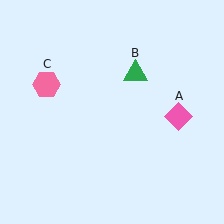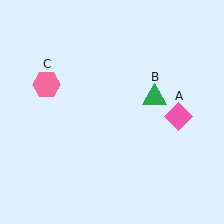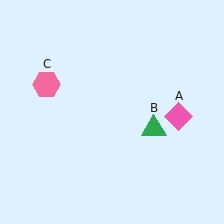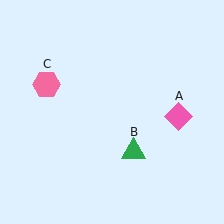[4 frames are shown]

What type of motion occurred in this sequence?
The green triangle (object B) rotated clockwise around the center of the scene.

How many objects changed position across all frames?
1 object changed position: green triangle (object B).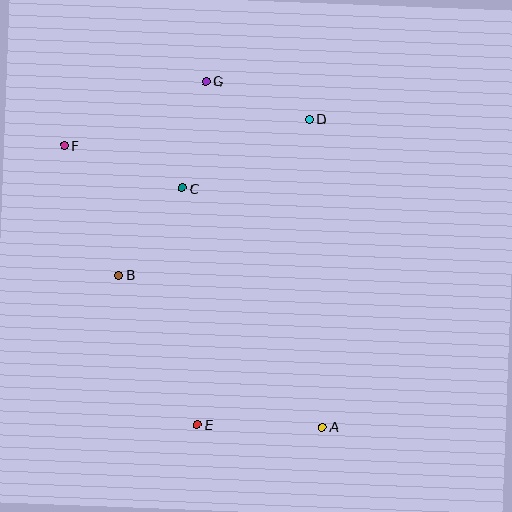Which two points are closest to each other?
Points B and C are closest to each other.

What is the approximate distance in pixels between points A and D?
The distance between A and D is approximately 308 pixels.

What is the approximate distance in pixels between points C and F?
The distance between C and F is approximately 125 pixels.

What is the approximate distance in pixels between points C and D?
The distance between C and D is approximately 145 pixels.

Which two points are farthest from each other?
Points A and F are farthest from each other.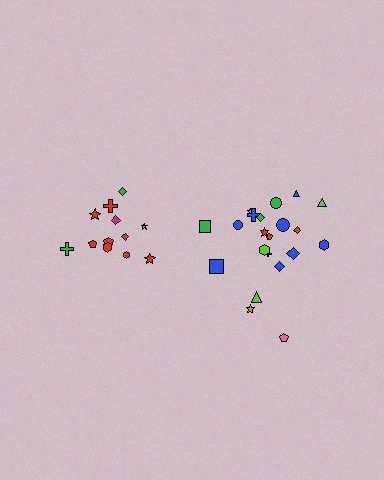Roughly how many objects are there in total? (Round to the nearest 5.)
Roughly 35 objects in total.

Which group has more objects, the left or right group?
The right group.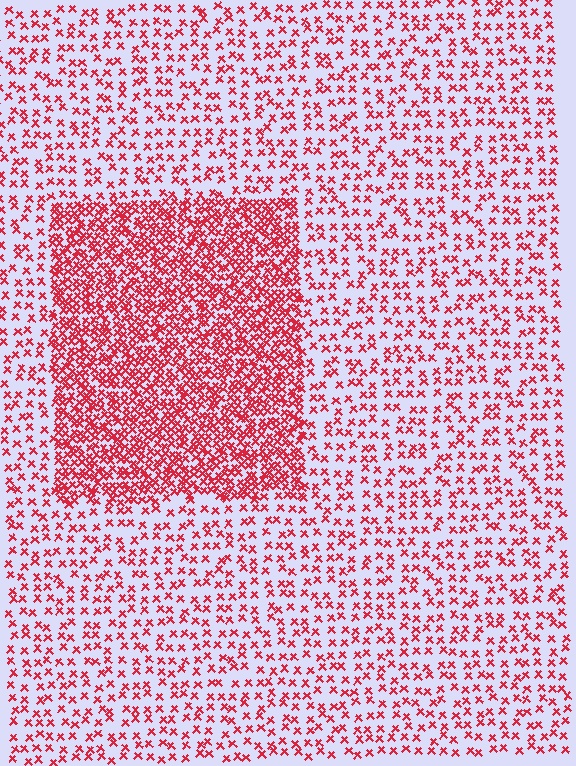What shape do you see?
I see a rectangle.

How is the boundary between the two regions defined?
The boundary is defined by a change in element density (approximately 2.6x ratio). All elements are the same color, size, and shape.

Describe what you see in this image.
The image contains small red elements arranged at two different densities. A rectangle-shaped region is visible where the elements are more densely packed than the surrounding area.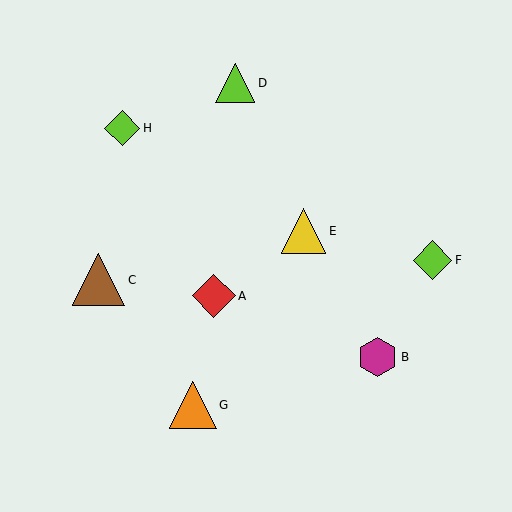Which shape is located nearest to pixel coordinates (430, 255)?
The lime diamond (labeled F) at (433, 260) is nearest to that location.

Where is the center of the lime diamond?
The center of the lime diamond is at (433, 260).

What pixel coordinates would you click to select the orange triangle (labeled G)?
Click at (193, 405) to select the orange triangle G.